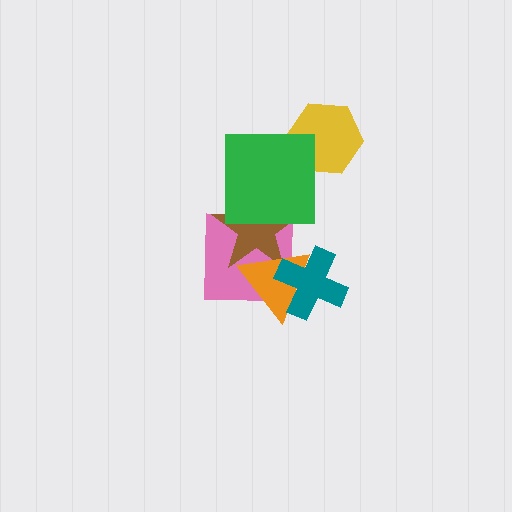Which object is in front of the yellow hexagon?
The green square is in front of the yellow hexagon.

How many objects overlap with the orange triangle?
3 objects overlap with the orange triangle.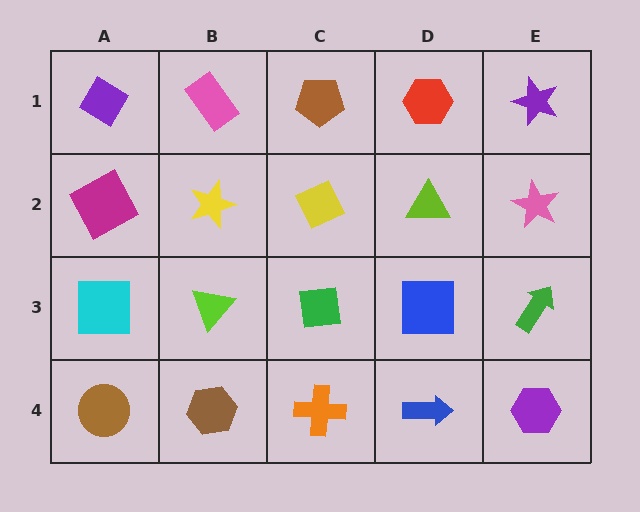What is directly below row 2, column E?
A green arrow.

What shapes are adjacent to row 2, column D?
A red hexagon (row 1, column D), a blue square (row 3, column D), a yellow diamond (row 2, column C), a pink star (row 2, column E).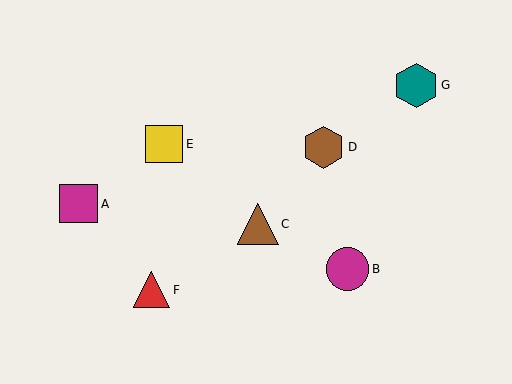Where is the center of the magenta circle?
The center of the magenta circle is at (348, 269).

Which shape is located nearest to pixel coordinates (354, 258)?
The magenta circle (labeled B) at (348, 269) is nearest to that location.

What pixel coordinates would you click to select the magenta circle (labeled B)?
Click at (348, 269) to select the magenta circle B.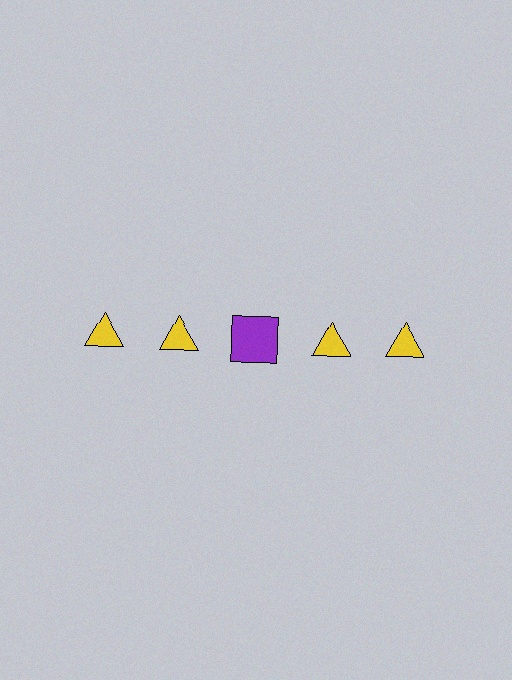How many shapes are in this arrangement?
There are 5 shapes arranged in a grid pattern.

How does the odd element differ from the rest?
It differs in both color (purple instead of yellow) and shape (square instead of triangle).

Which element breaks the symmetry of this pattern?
The purple square in the top row, center column breaks the symmetry. All other shapes are yellow triangles.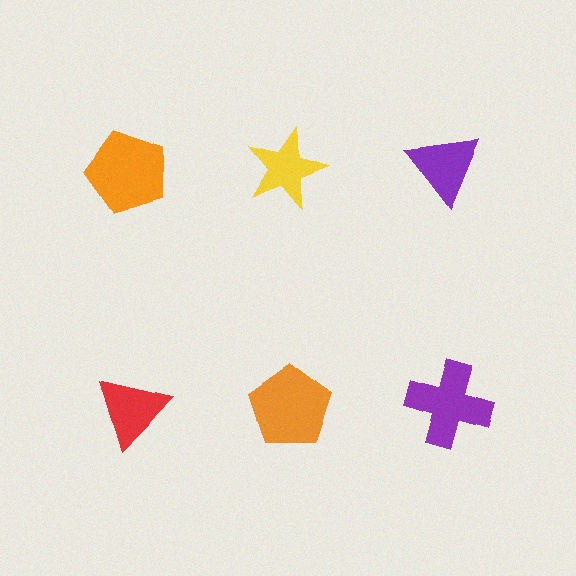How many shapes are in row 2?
3 shapes.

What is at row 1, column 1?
An orange pentagon.